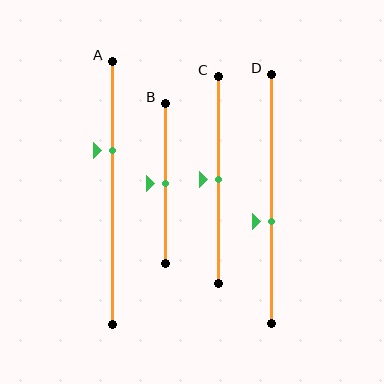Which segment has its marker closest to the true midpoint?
Segment B has its marker closest to the true midpoint.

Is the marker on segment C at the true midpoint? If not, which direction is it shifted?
Yes, the marker on segment C is at the true midpoint.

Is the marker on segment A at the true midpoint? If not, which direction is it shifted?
No, the marker on segment A is shifted upward by about 16% of the segment length.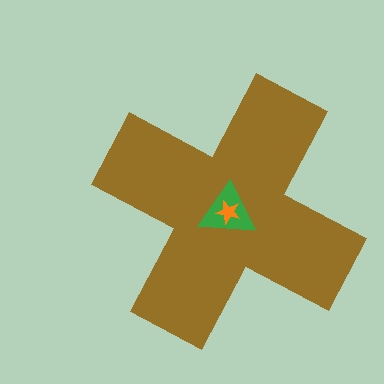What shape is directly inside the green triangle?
The orange star.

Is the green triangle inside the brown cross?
Yes.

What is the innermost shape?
The orange star.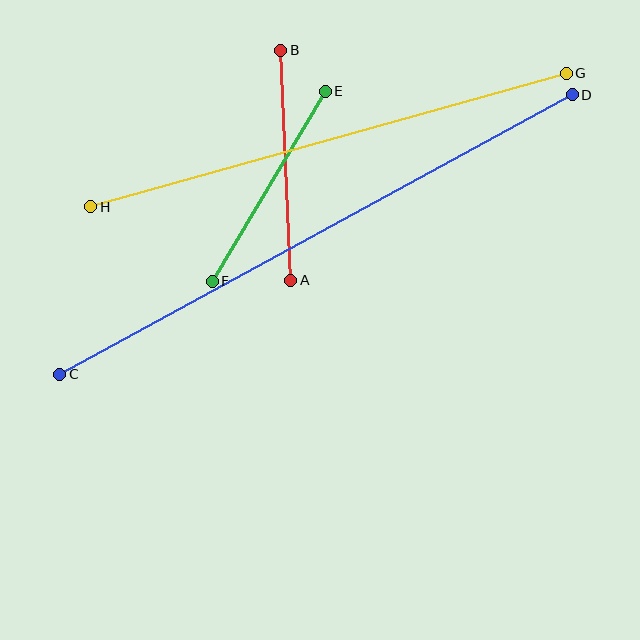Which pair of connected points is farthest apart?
Points C and D are farthest apart.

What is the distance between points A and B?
The distance is approximately 230 pixels.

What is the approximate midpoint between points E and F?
The midpoint is at approximately (269, 186) pixels.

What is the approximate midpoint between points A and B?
The midpoint is at approximately (286, 165) pixels.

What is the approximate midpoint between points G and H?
The midpoint is at approximately (329, 140) pixels.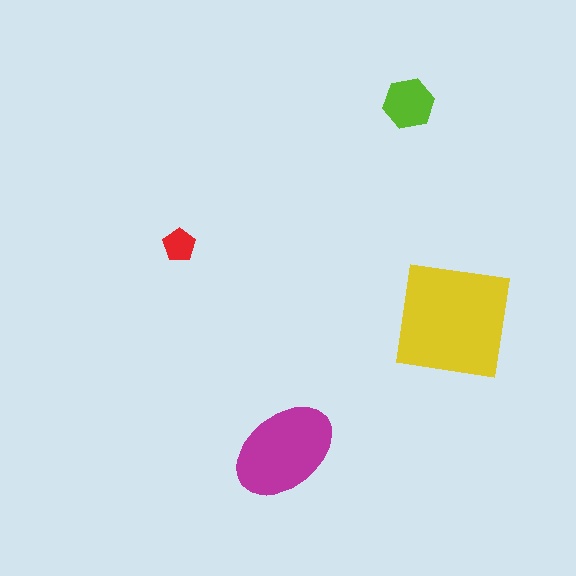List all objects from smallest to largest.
The red pentagon, the lime hexagon, the magenta ellipse, the yellow square.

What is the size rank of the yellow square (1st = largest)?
1st.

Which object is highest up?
The lime hexagon is topmost.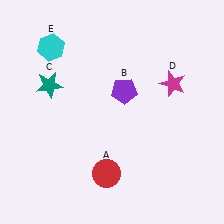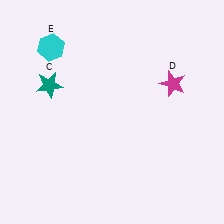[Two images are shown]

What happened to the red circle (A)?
The red circle (A) was removed in Image 2. It was in the bottom-left area of Image 1.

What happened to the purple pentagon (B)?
The purple pentagon (B) was removed in Image 2. It was in the top-right area of Image 1.